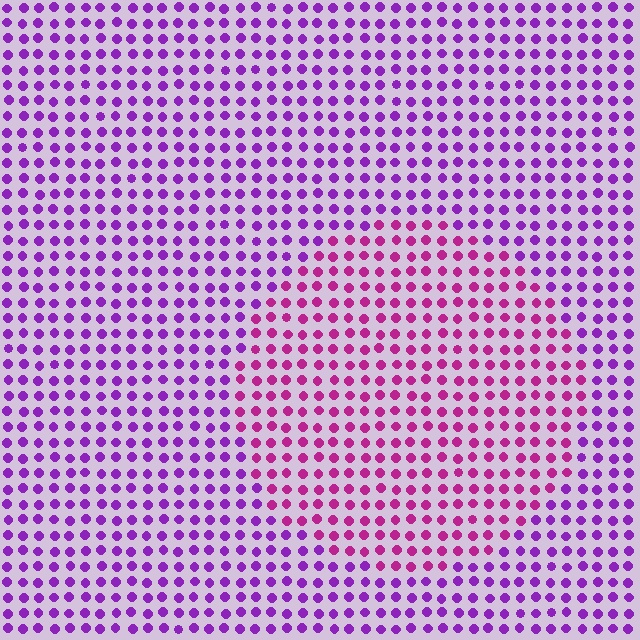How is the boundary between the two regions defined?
The boundary is defined purely by a slight shift in hue (about 35 degrees). Spacing, size, and orientation are identical on both sides.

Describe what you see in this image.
The image is filled with small purple elements in a uniform arrangement. A circle-shaped region is visible where the elements are tinted to a slightly different hue, forming a subtle color boundary.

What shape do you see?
I see a circle.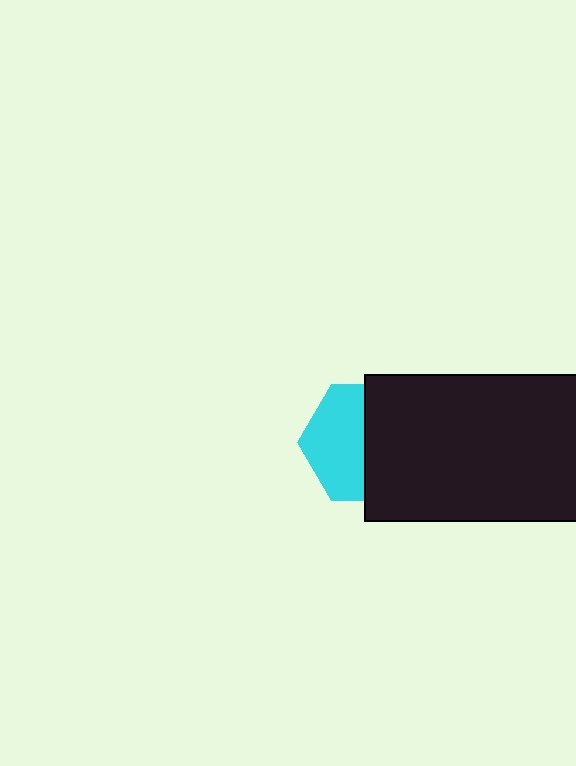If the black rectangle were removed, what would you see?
You would see the complete cyan hexagon.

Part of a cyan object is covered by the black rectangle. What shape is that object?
It is a hexagon.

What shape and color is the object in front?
The object in front is a black rectangle.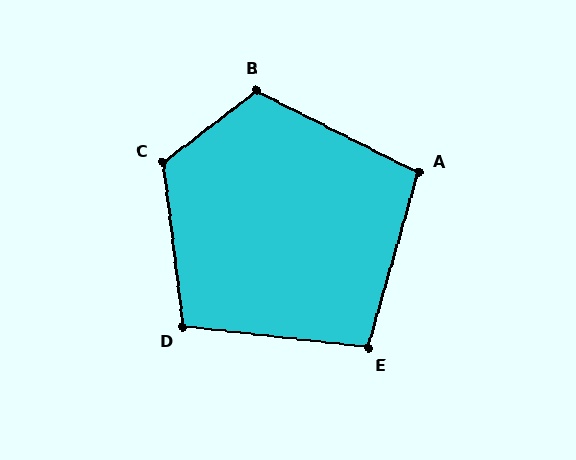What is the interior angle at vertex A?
Approximately 101 degrees (obtuse).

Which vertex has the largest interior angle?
C, at approximately 120 degrees.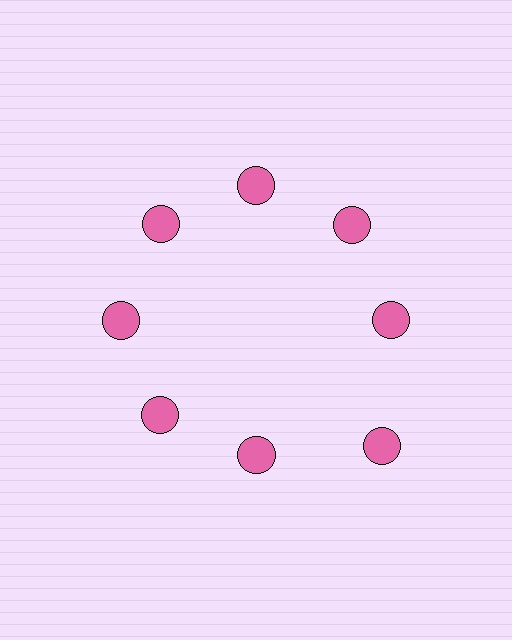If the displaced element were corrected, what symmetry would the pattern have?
It would have 8-fold rotational symmetry — the pattern would map onto itself every 45 degrees.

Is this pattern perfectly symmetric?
No. The 8 pink circles are arranged in a ring, but one element near the 4 o'clock position is pushed outward from the center, breaking the 8-fold rotational symmetry.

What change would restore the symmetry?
The symmetry would be restored by moving it inward, back onto the ring so that all 8 circles sit at equal angles and equal distance from the center.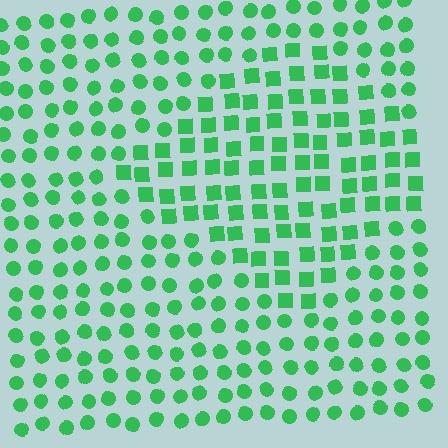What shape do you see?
I see a diamond.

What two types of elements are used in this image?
The image uses squares inside the diamond region and circles outside it.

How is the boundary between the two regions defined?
The boundary is defined by a change in element shape: squares inside vs. circles outside. All elements share the same color and spacing.